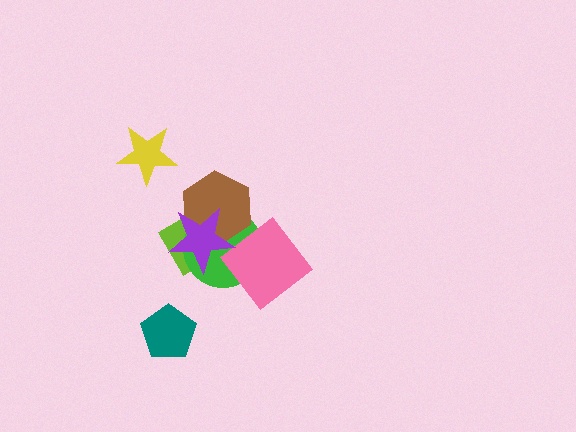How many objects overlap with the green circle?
4 objects overlap with the green circle.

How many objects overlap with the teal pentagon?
0 objects overlap with the teal pentagon.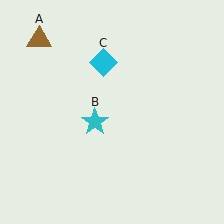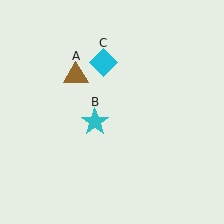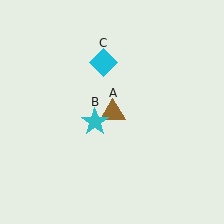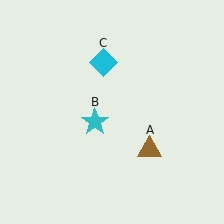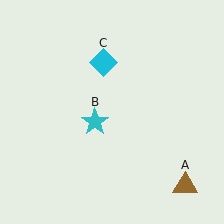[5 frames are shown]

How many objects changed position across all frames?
1 object changed position: brown triangle (object A).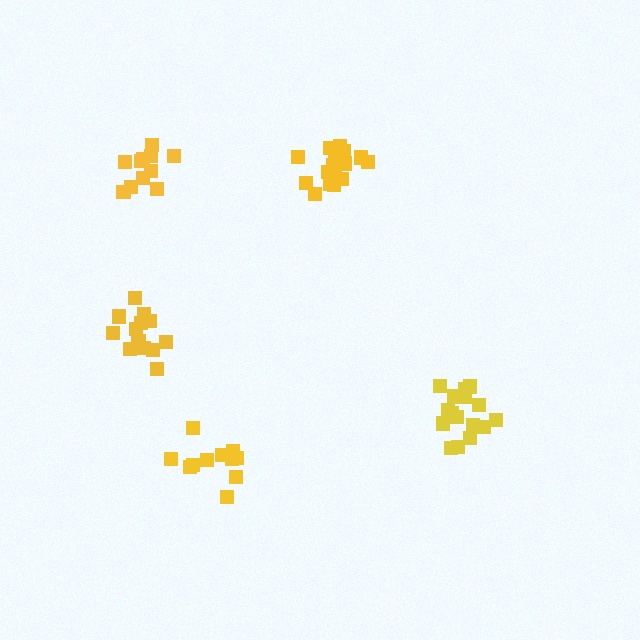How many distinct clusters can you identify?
There are 5 distinct clusters.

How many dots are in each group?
Group 1: 17 dots, Group 2: 12 dots, Group 3: 11 dots, Group 4: 17 dots, Group 5: 14 dots (71 total).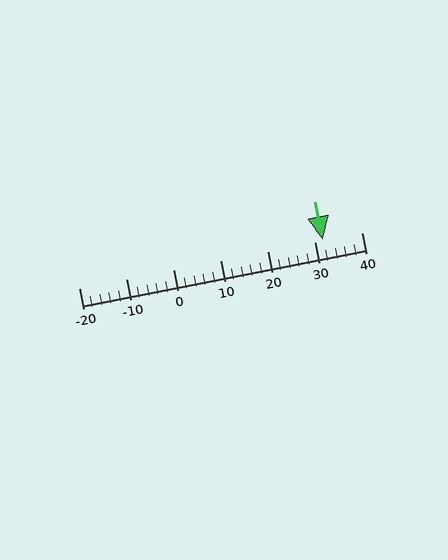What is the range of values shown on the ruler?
The ruler shows values from -20 to 40.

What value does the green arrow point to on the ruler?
The green arrow points to approximately 32.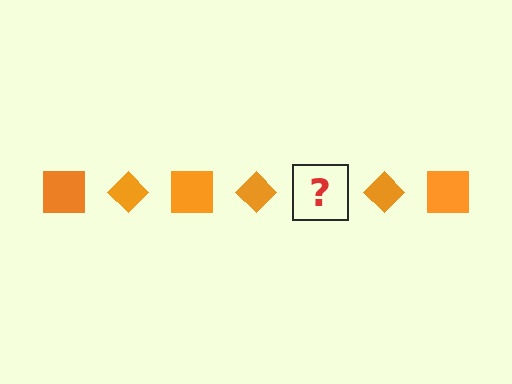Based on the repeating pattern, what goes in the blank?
The blank should be an orange square.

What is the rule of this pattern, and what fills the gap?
The rule is that the pattern cycles through square, diamond shapes in orange. The gap should be filled with an orange square.